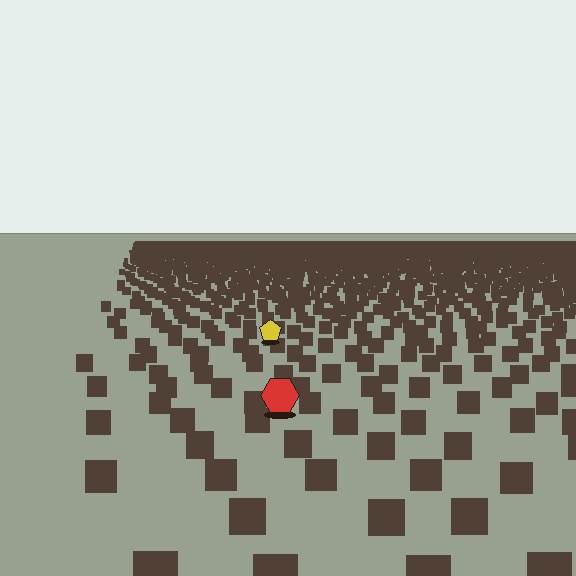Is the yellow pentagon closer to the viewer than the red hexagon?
No. The red hexagon is closer — you can tell from the texture gradient: the ground texture is coarser near it.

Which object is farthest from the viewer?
The yellow pentagon is farthest from the viewer. It appears smaller and the ground texture around it is denser.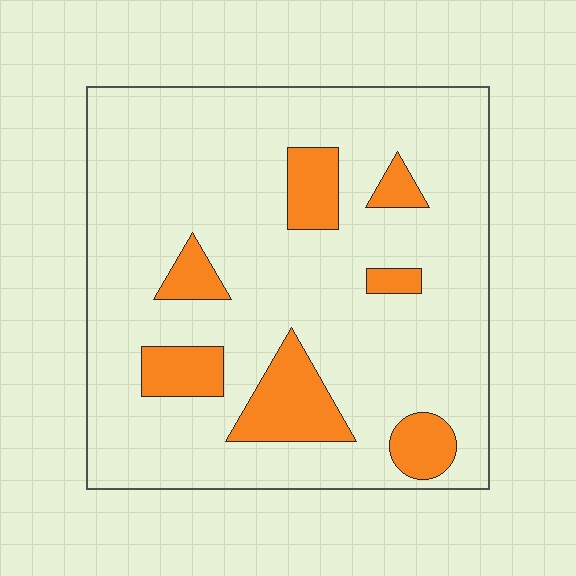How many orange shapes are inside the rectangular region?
7.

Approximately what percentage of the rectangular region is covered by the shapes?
Approximately 15%.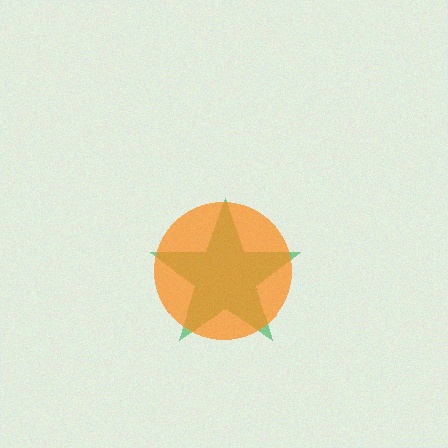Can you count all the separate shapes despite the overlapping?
Yes, there are 2 separate shapes.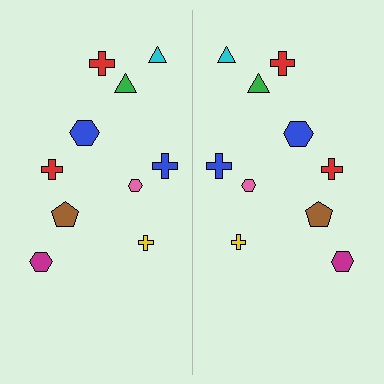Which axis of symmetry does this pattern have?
The pattern has a vertical axis of symmetry running through the center of the image.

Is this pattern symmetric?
Yes, this pattern has bilateral (reflection) symmetry.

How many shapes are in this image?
There are 20 shapes in this image.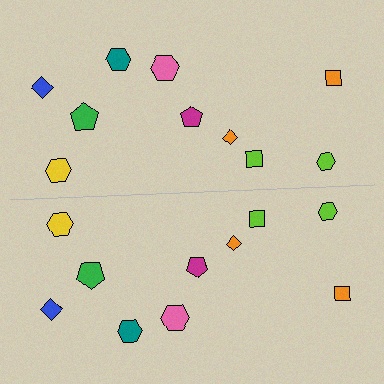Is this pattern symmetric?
Yes, this pattern has bilateral (reflection) symmetry.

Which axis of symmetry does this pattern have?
The pattern has a horizontal axis of symmetry running through the center of the image.